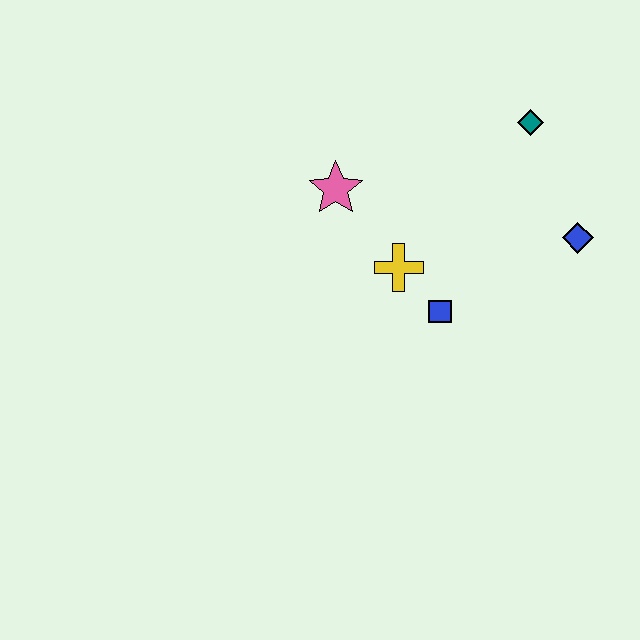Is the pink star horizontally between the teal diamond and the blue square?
No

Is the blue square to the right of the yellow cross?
Yes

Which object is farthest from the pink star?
The blue diamond is farthest from the pink star.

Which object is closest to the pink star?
The yellow cross is closest to the pink star.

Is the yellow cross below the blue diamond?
Yes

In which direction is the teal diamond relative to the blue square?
The teal diamond is above the blue square.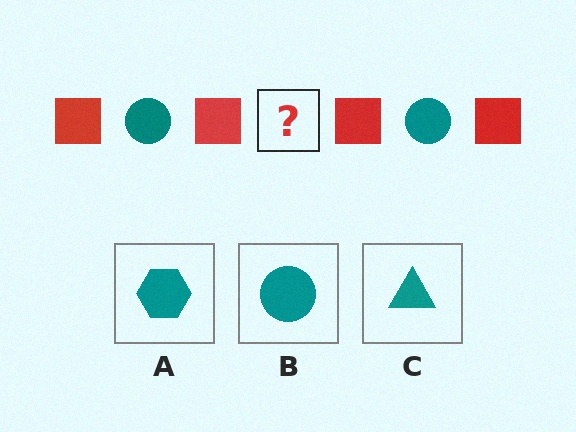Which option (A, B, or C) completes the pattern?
B.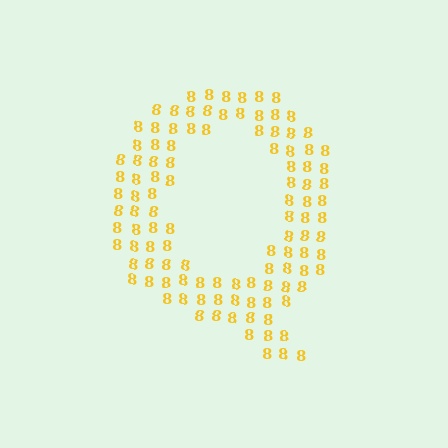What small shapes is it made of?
It is made of small digit 8's.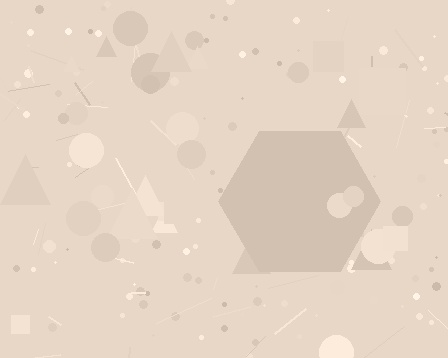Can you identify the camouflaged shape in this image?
The camouflaged shape is a hexagon.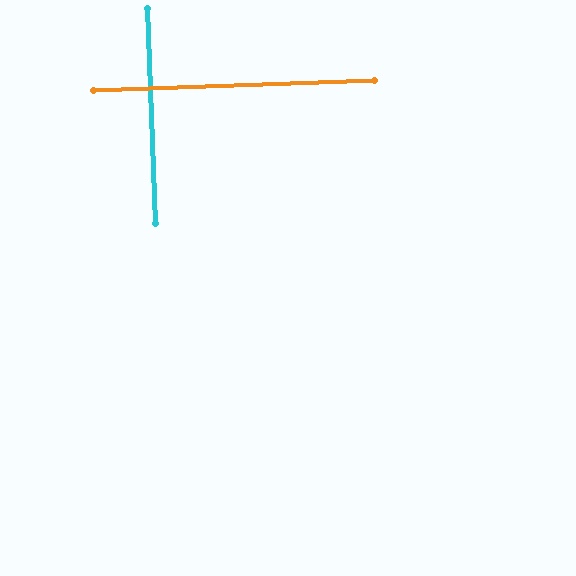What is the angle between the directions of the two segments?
Approximately 90 degrees.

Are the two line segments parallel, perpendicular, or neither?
Perpendicular — they meet at approximately 90°.